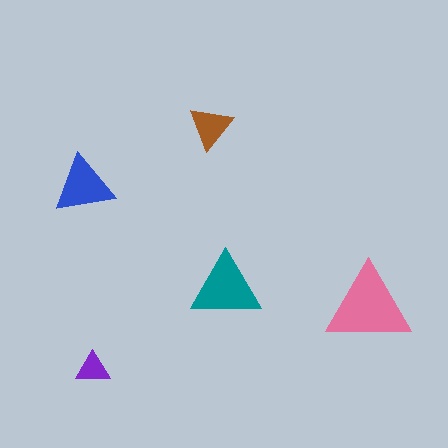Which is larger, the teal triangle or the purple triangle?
The teal one.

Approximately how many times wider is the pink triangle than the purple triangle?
About 2.5 times wider.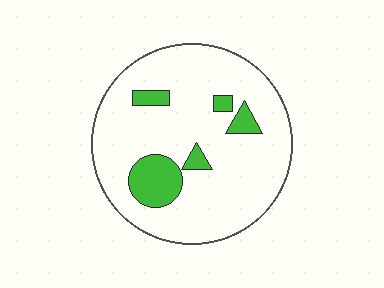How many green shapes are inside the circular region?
5.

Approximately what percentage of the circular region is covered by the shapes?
Approximately 15%.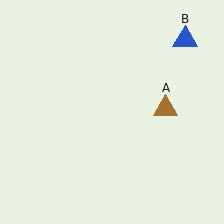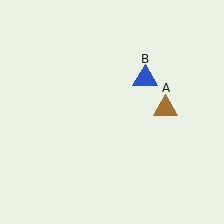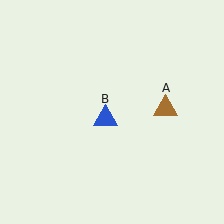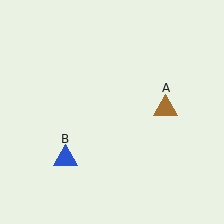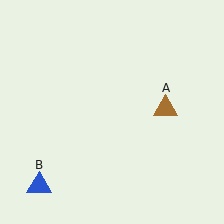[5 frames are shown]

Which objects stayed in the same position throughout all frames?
Brown triangle (object A) remained stationary.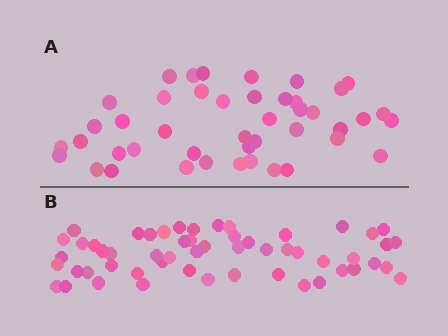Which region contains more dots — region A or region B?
Region B (the bottom region) has more dots.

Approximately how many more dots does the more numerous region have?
Region B has roughly 12 or so more dots than region A.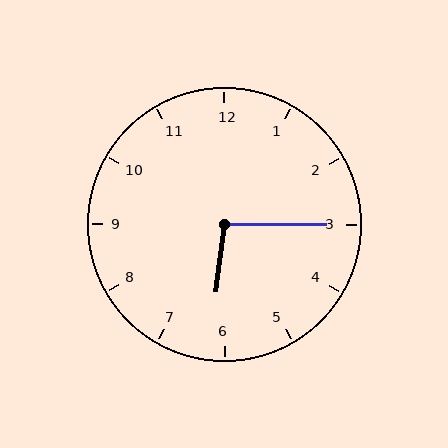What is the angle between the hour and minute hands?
Approximately 98 degrees.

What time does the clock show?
6:15.